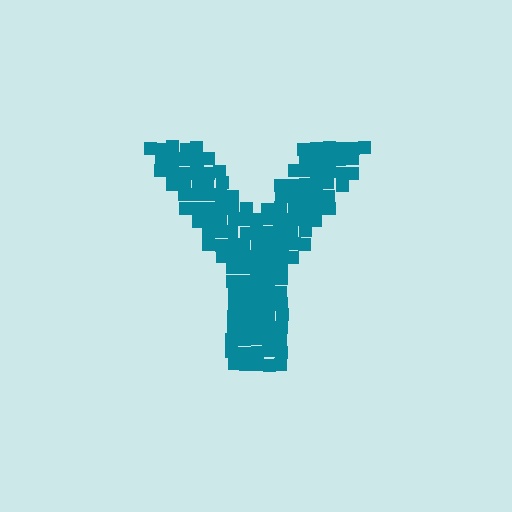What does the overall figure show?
The overall figure shows the letter Y.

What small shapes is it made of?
It is made of small squares.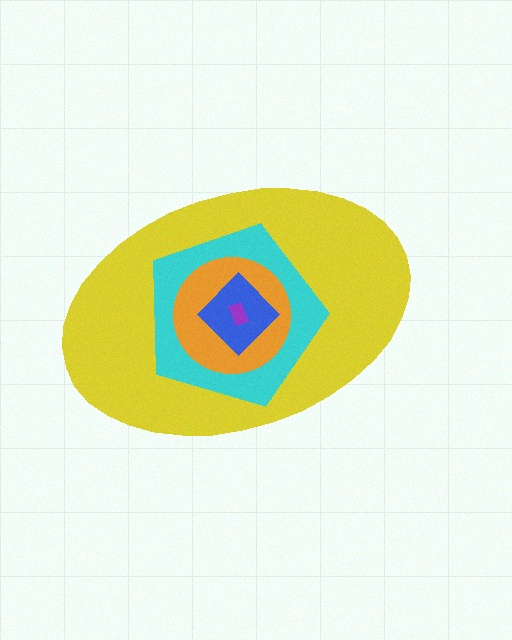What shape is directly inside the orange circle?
The blue diamond.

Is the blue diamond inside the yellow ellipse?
Yes.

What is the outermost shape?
The yellow ellipse.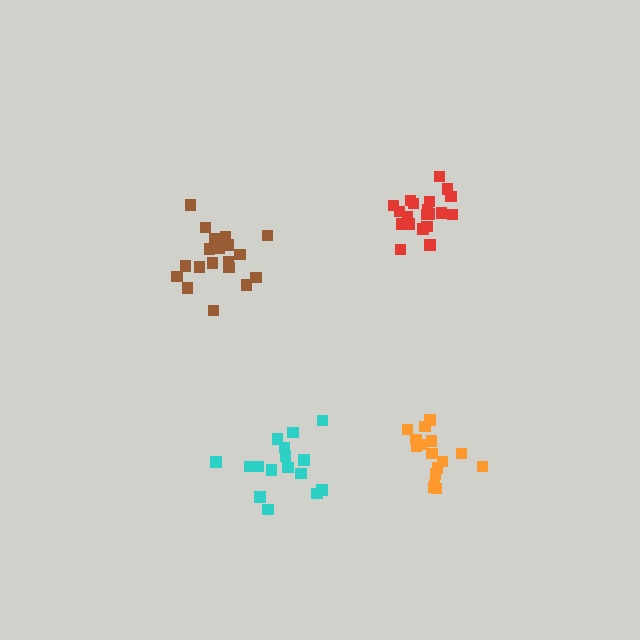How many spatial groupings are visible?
There are 4 spatial groupings.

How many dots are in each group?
Group 1: 20 dots, Group 2: 16 dots, Group 3: 16 dots, Group 4: 19 dots (71 total).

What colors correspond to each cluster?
The clusters are colored: red, orange, cyan, brown.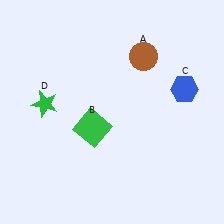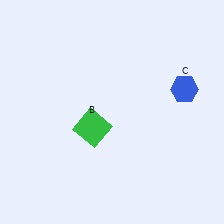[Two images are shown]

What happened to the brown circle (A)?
The brown circle (A) was removed in Image 2. It was in the top-right area of Image 1.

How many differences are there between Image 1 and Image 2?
There are 2 differences between the two images.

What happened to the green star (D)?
The green star (D) was removed in Image 2. It was in the top-left area of Image 1.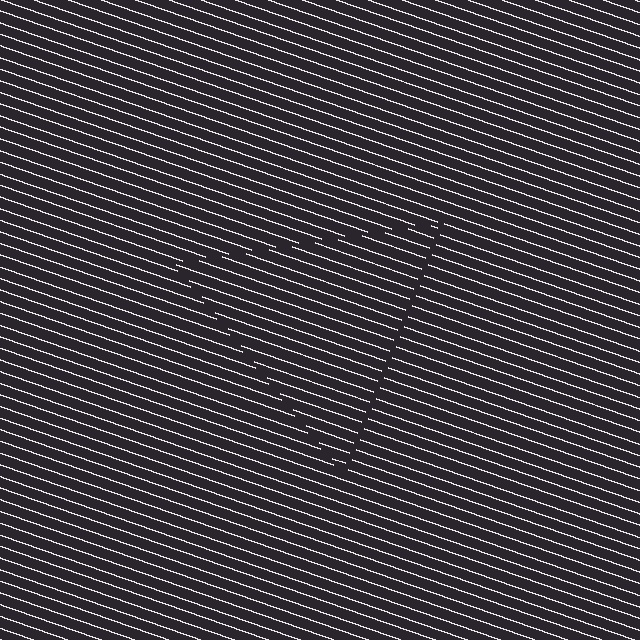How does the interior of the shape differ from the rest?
The interior of the shape contains the same grating, shifted by half a period — the contour is defined by the phase discontinuity where line-ends from the inner and outer gratings abut.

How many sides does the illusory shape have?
3 sides — the line-ends trace a triangle.